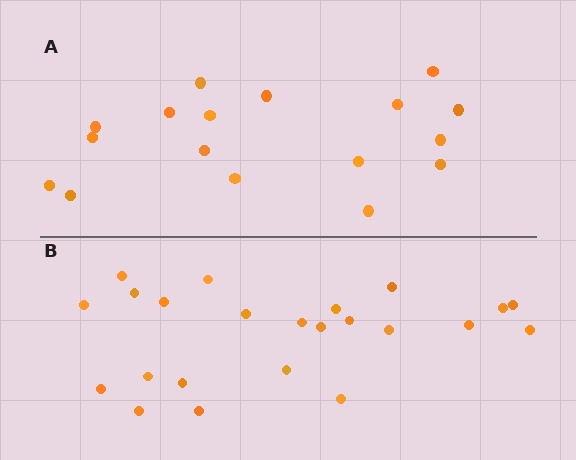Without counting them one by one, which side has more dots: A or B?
Region B (the bottom region) has more dots.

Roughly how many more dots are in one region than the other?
Region B has about 6 more dots than region A.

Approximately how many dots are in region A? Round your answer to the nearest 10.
About 20 dots. (The exact count is 17, which rounds to 20.)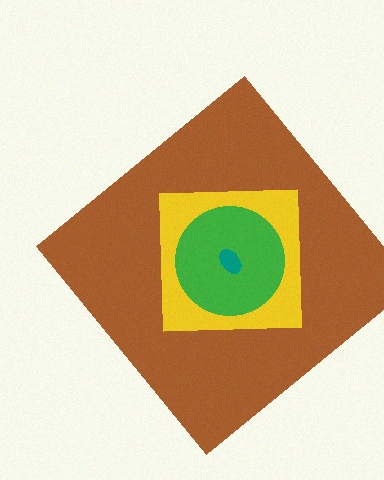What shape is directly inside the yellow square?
The green circle.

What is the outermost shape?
The brown diamond.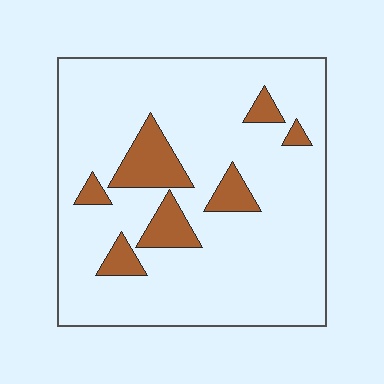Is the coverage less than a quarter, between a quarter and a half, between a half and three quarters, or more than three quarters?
Less than a quarter.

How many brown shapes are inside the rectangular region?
7.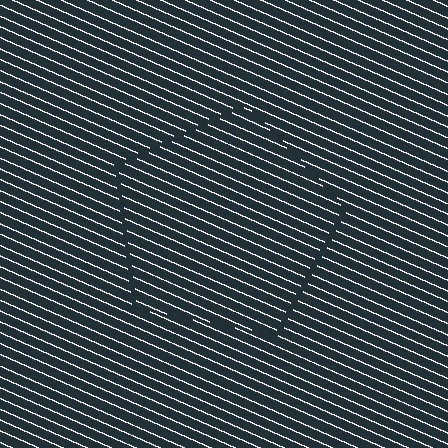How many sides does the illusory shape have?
5 sides — the line-ends trace a pentagon.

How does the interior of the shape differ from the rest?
The interior of the shape contains the same grating, shifted by half a period — the contour is defined by the phase discontinuity where line-ends from the inner and outer gratings abut.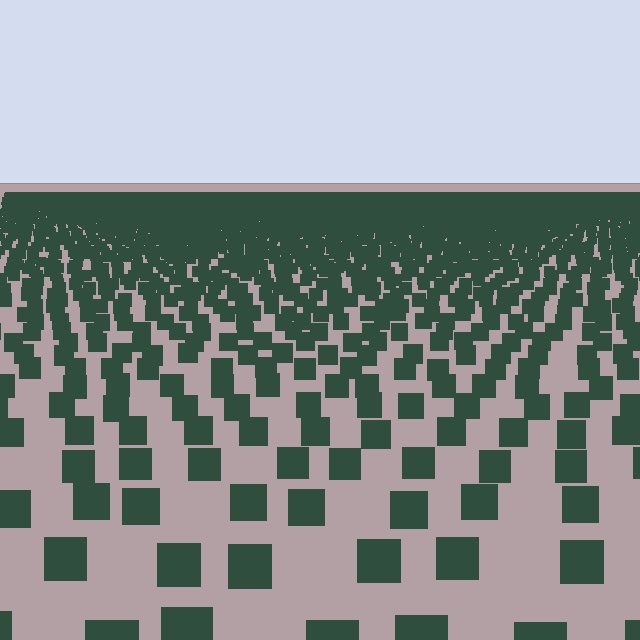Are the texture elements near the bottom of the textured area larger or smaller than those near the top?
Larger. Near the bottom, elements are closer to the viewer and appear at a bigger on-screen size.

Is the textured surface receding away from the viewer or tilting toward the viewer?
The surface is receding away from the viewer. Texture elements get smaller and denser toward the top.